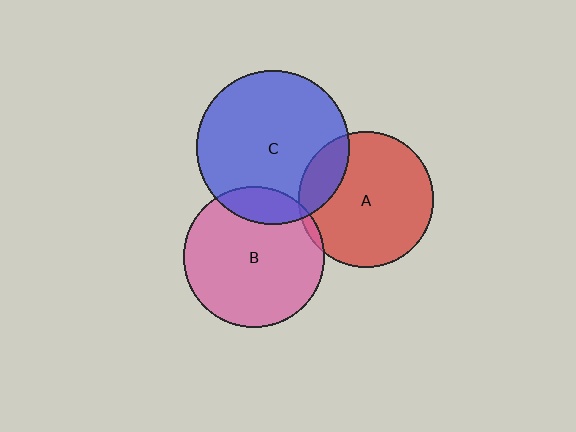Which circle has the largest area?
Circle C (blue).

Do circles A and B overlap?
Yes.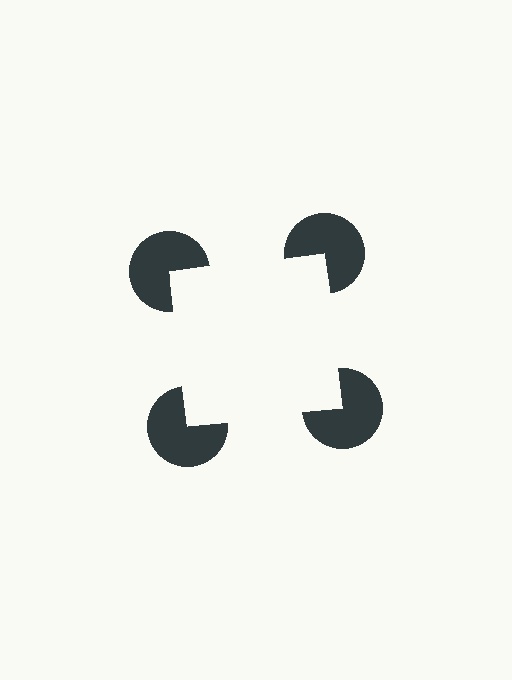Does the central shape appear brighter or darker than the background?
It typically appears slightly brighter than the background, even though no actual brightness change is drawn.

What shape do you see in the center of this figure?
An illusory square — its edges are inferred from the aligned wedge cuts in the pac-man discs, not physically drawn.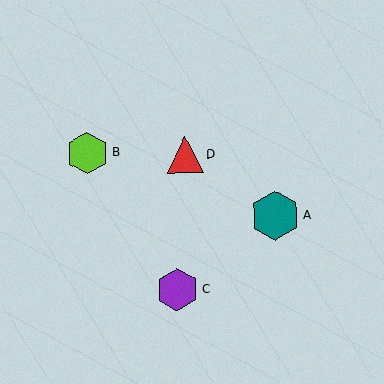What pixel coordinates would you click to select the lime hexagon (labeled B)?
Click at (88, 153) to select the lime hexagon B.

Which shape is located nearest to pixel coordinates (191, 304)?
The purple hexagon (labeled C) at (177, 290) is nearest to that location.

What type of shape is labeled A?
Shape A is a teal hexagon.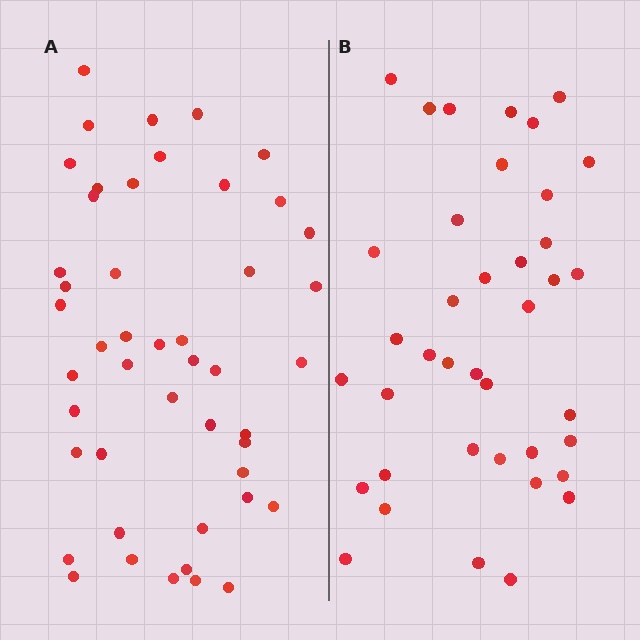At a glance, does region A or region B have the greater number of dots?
Region A (the left region) has more dots.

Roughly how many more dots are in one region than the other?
Region A has roughly 8 or so more dots than region B.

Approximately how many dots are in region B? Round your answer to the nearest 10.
About 40 dots. (The exact count is 39, which rounds to 40.)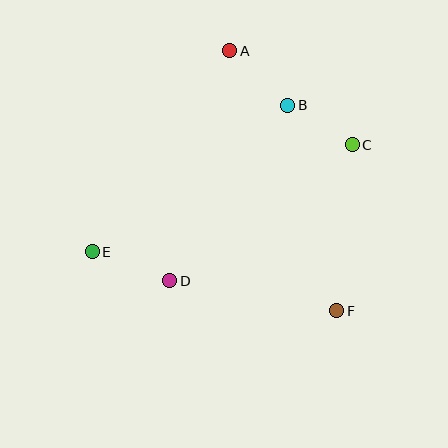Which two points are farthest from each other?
Points C and E are farthest from each other.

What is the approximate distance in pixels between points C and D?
The distance between C and D is approximately 228 pixels.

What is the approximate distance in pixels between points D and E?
The distance between D and E is approximately 83 pixels.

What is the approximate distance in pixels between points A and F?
The distance between A and F is approximately 281 pixels.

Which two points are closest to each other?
Points B and C are closest to each other.